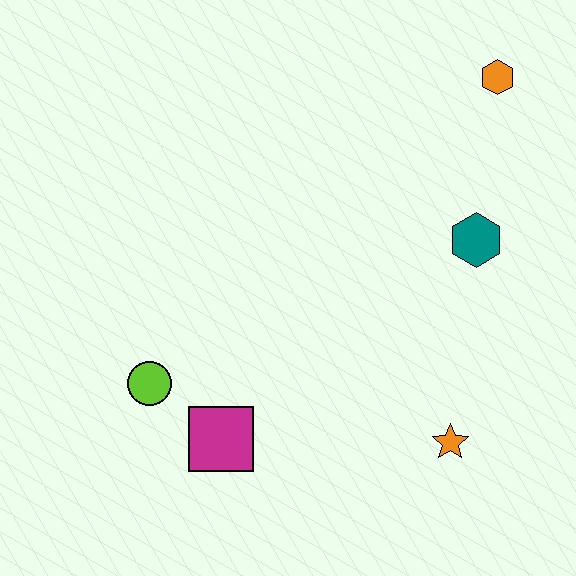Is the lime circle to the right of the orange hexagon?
No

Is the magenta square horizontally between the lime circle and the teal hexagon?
Yes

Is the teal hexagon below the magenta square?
No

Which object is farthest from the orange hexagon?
The lime circle is farthest from the orange hexagon.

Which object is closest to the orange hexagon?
The teal hexagon is closest to the orange hexagon.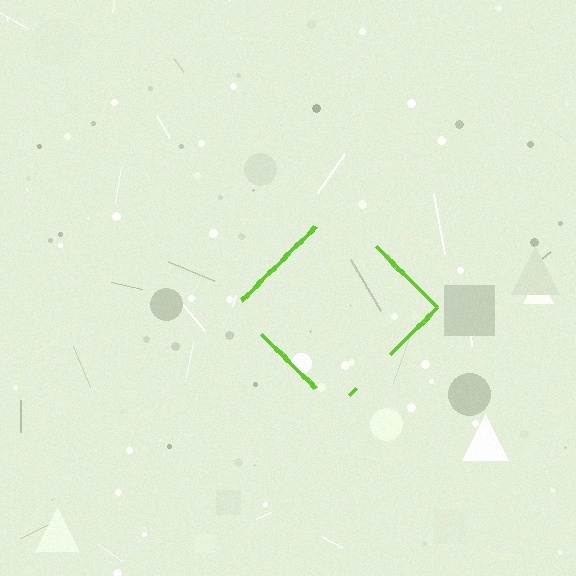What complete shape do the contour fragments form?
The contour fragments form a diamond.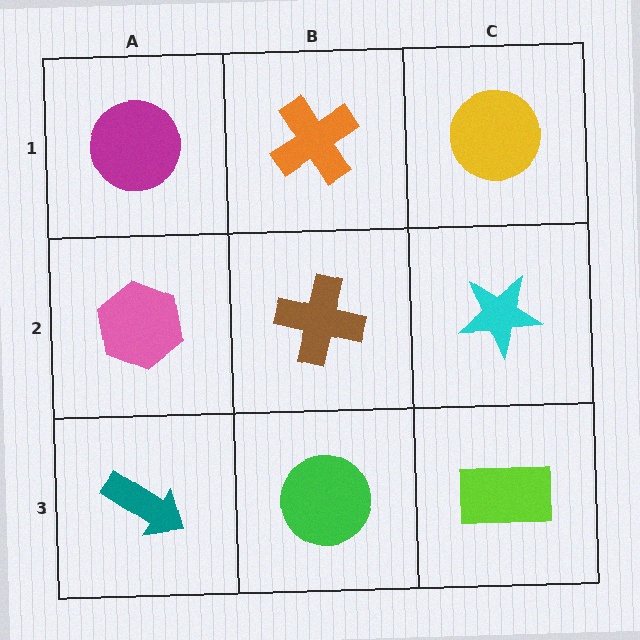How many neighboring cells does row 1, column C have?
2.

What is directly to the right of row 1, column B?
A yellow circle.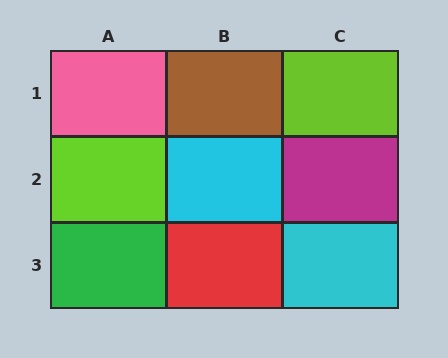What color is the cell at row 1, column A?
Pink.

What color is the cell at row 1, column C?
Lime.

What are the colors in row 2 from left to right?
Lime, cyan, magenta.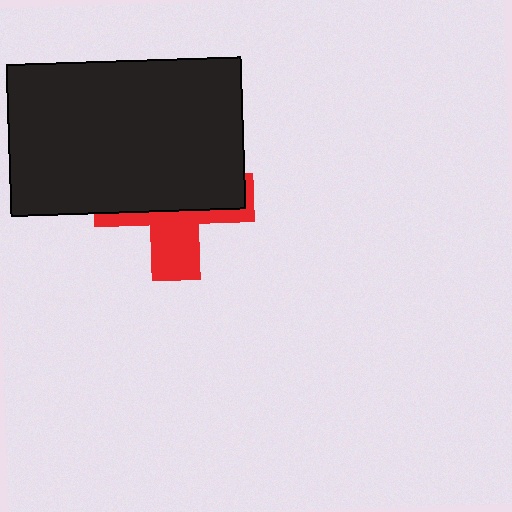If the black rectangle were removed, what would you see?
You would see the complete red cross.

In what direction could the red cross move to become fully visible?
The red cross could move down. That would shift it out from behind the black rectangle entirely.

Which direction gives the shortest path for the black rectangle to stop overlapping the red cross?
Moving up gives the shortest separation.